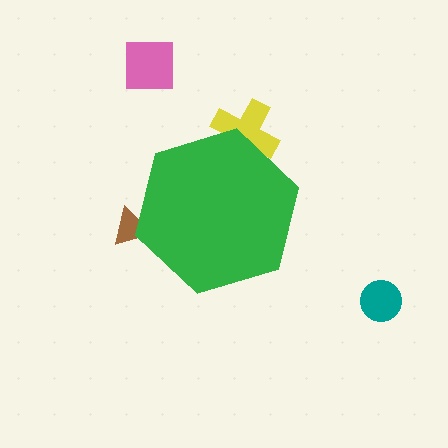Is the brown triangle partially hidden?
Yes, the brown triangle is partially hidden behind the green hexagon.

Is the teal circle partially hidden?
No, the teal circle is fully visible.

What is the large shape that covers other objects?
A green hexagon.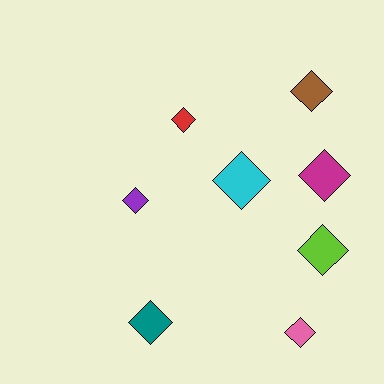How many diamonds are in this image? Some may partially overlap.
There are 8 diamonds.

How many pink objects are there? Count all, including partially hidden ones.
There is 1 pink object.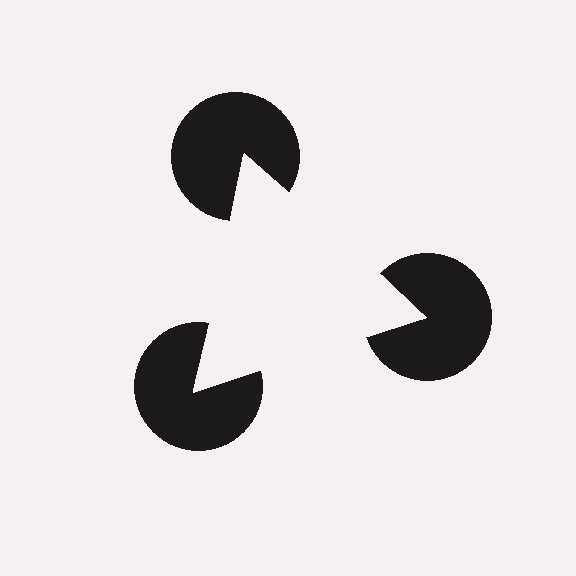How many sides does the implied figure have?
3 sides.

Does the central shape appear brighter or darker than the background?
It typically appears slightly brighter than the background, even though no actual brightness change is drawn.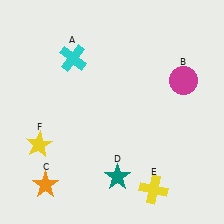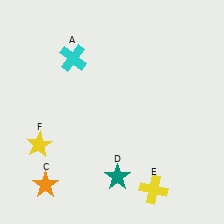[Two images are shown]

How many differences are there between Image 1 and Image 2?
There is 1 difference between the two images.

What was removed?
The magenta circle (B) was removed in Image 2.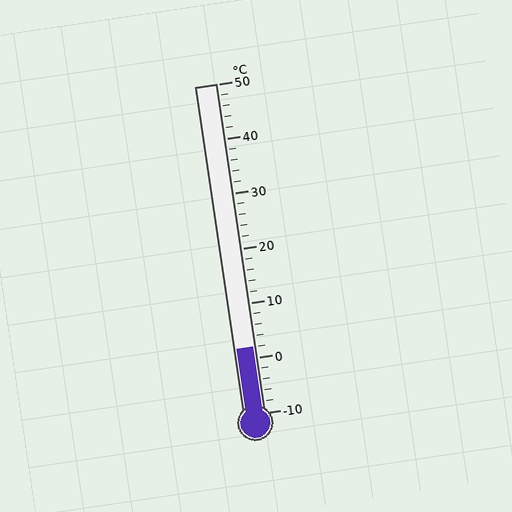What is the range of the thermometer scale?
The thermometer scale ranges from -10°C to 50°C.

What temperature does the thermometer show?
The thermometer shows approximately 2°C.